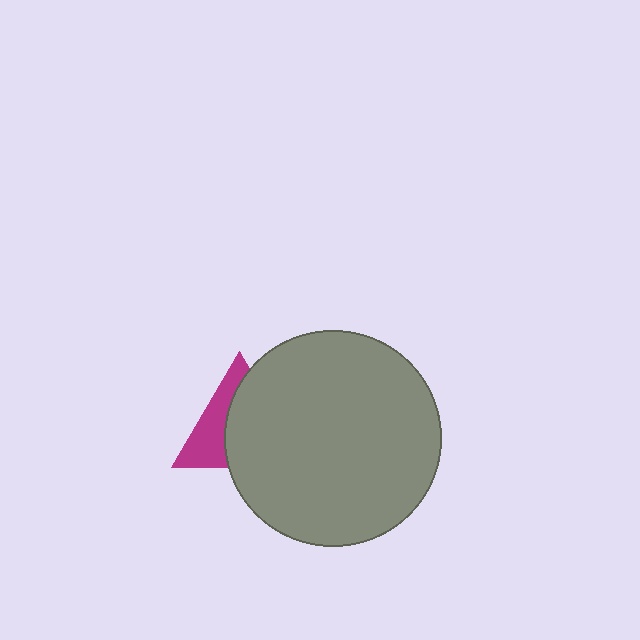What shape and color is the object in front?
The object in front is a gray circle.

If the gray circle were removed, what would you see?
You would see the complete magenta triangle.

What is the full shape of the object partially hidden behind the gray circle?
The partially hidden object is a magenta triangle.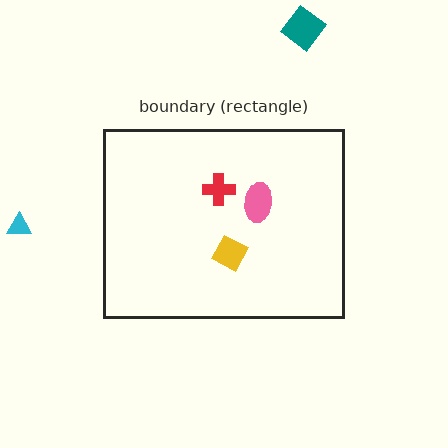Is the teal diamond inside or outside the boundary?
Outside.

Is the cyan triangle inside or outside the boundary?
Outside.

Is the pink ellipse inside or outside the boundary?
Inside.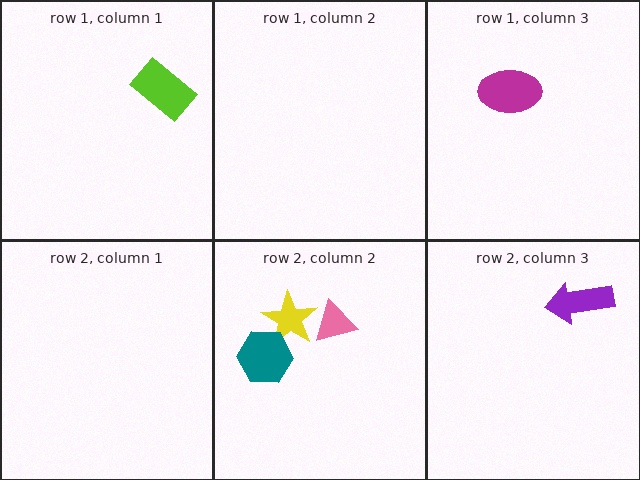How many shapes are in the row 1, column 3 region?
1.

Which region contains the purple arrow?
The row 2, column 3 region.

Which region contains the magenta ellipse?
The row 1, column 3 region.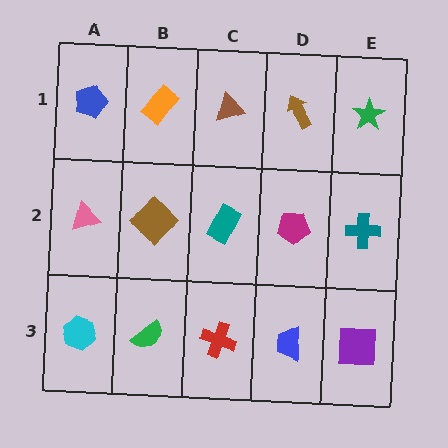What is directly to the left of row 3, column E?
A blue trapezoid.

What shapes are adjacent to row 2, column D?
A brown arrow (row 1, column D), a blue trapezoid (row 3, column D), a teal rectangle (row 2, column C), a teal cross (row 2, column E).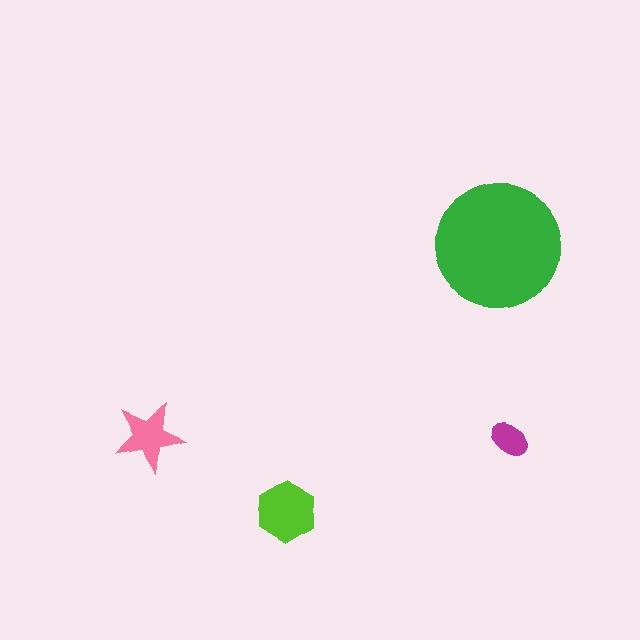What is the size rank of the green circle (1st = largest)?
1st.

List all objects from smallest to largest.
The magenta ellipse, the pink star, the lime hexagon, the green circle.